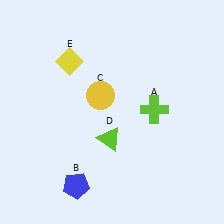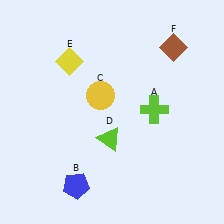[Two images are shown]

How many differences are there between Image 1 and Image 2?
There is 1 difference between the two images.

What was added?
A brown diamond (F) was added in Image 2.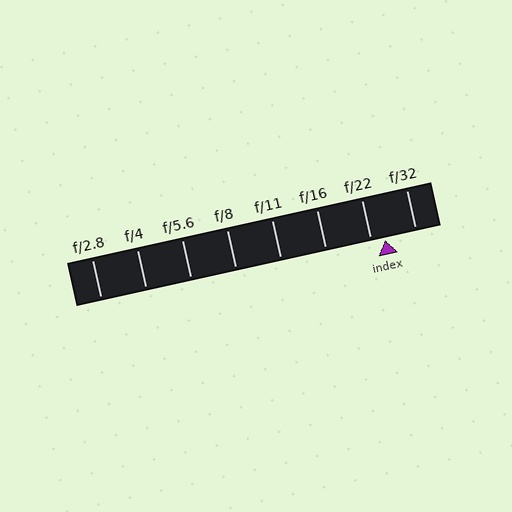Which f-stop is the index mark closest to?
The index mark is closest to f/22.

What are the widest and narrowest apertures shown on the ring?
The widest aperture shown is f/2.8 and the narrowest is f/32.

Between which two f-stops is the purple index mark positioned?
The index mark is between f/22 and f/32.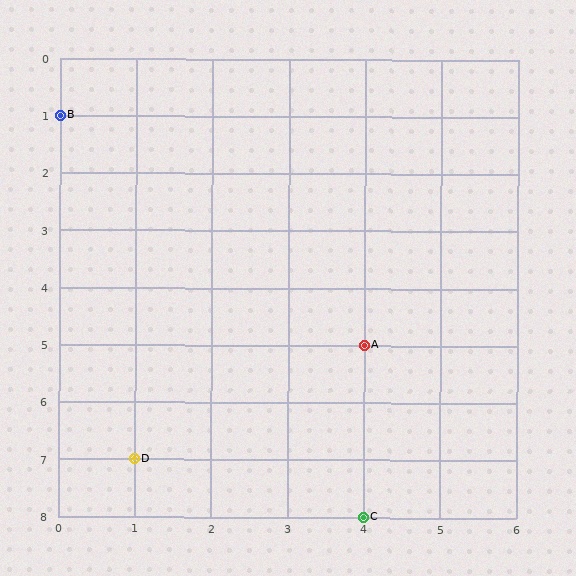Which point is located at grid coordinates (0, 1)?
Point B is at (0, 1).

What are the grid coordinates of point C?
Point C is at grid coordinates (4, 8).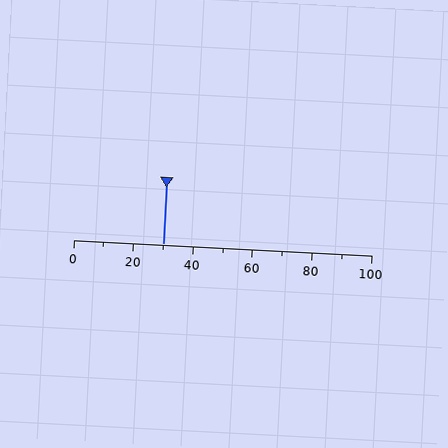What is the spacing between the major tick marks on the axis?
The major ticks are spaced 20 apart.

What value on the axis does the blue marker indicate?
The marker indicates approximately 30.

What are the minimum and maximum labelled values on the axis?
The axis runs from 0 to 100.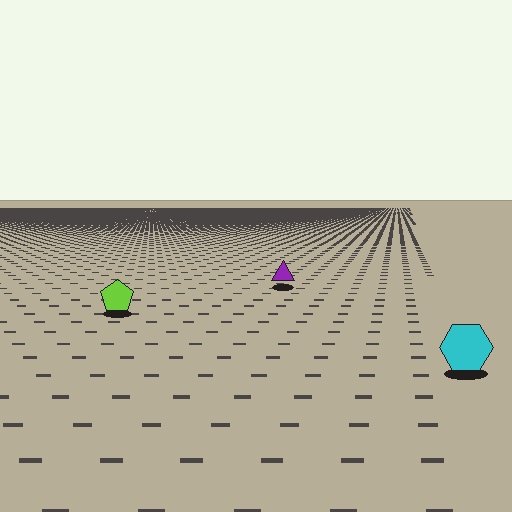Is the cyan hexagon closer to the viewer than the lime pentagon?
Yes. The cyan hexagon is closer — you can tell from the texture gradient: the ground texture is coarser near it.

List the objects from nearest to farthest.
From nearest to farthest: the cyan hexagon, the lime pentagon, the purple triangle.